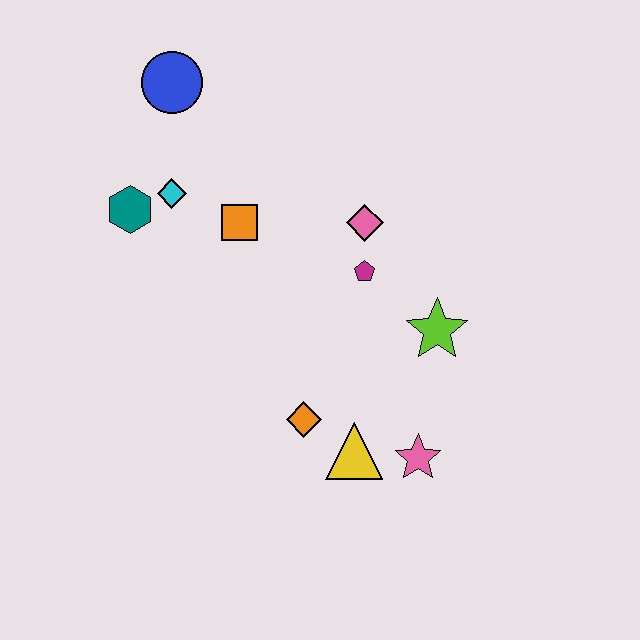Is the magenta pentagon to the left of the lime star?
Yes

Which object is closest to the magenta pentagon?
The pink diamond is closest to the magenta pentagon.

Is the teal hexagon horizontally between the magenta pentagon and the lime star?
No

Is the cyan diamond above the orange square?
Yes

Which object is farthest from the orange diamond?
The blue circle is farthest from the orange diamond.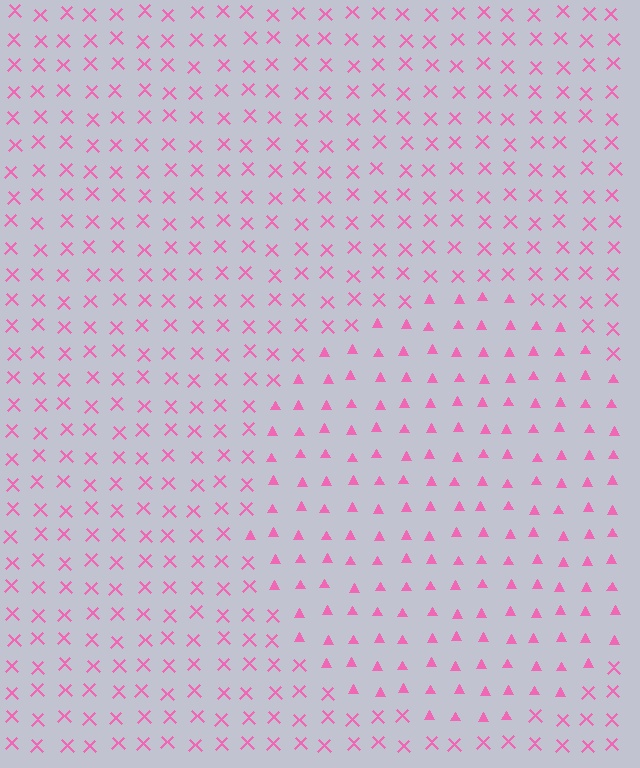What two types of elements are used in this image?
The image uses triangles inside the circle region and X marks outside it.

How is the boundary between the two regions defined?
The boundary is defined by a change in element shape: triangles inside vs. X marks outside. All elements share the same color and spacing.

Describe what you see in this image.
The image is filled with small pink elements arranged in a uniform grid. A circle-shaped region contains triangles, while the surrounding area contains X marks. The boundary is defined purely by the change in element shape.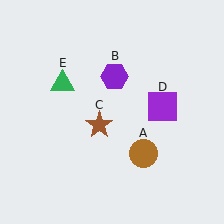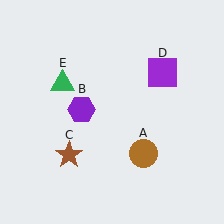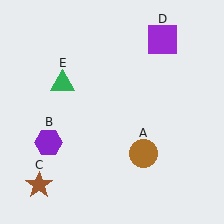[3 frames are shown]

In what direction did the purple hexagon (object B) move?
The purple hexagon (object B) moved down and to the left.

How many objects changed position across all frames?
3 objects changed position: purple hexagon (object B), brown star (object C), purple square (object D).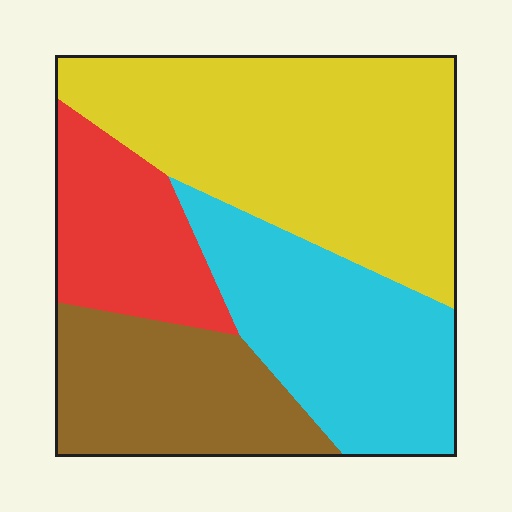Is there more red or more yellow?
Yellow.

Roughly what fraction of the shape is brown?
Brown covers about 20% of the shape.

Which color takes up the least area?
Red, at roughly 15%.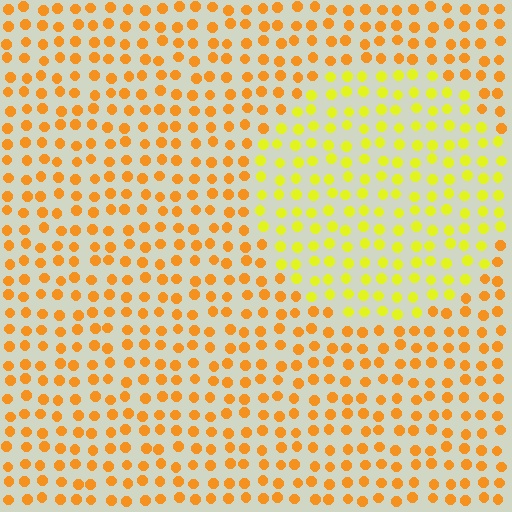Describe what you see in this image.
The image is filled with small orange elements in a uniform arrangement. A circle-shaped region is visible where the elements are tinted to a slightly different hue, forming a subtle color boundary.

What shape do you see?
I see a circle.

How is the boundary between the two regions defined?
The boundary is defined purely by a slight shift in hue (about 33 degrees). Spacing, size, and orientation are identical on both sides.